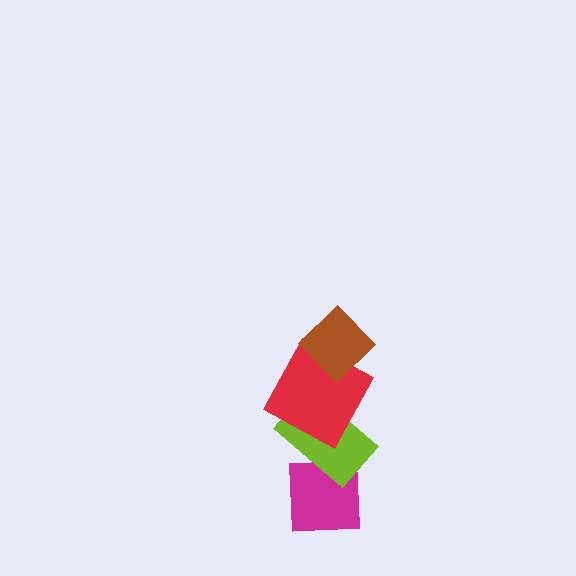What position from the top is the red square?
The red square is 2nd from the top.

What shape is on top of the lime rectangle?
The red square is on top of the lime rectangle.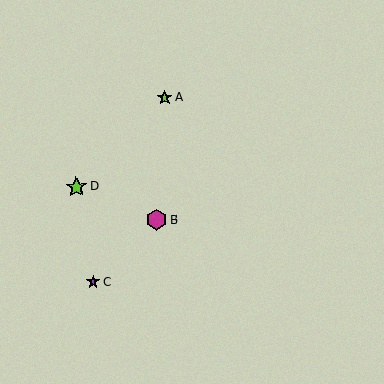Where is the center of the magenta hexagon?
The center of the magenta hexagon is at (156, 220).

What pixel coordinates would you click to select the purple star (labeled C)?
Click at (93, 282) to select the purple star C.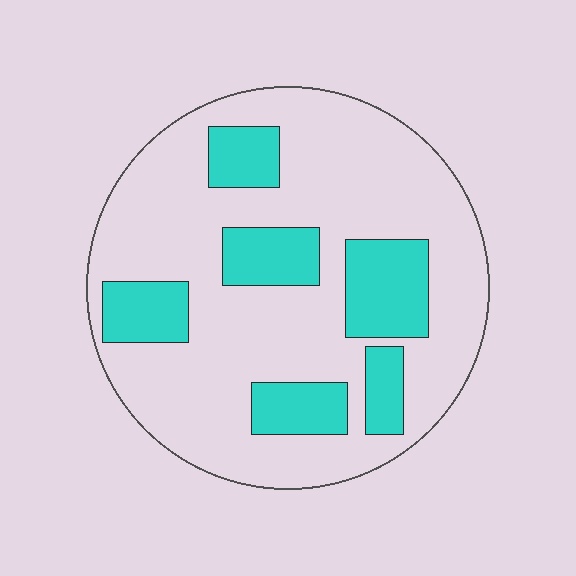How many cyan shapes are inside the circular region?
6.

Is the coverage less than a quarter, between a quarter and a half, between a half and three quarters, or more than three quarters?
Between a quarter and a half.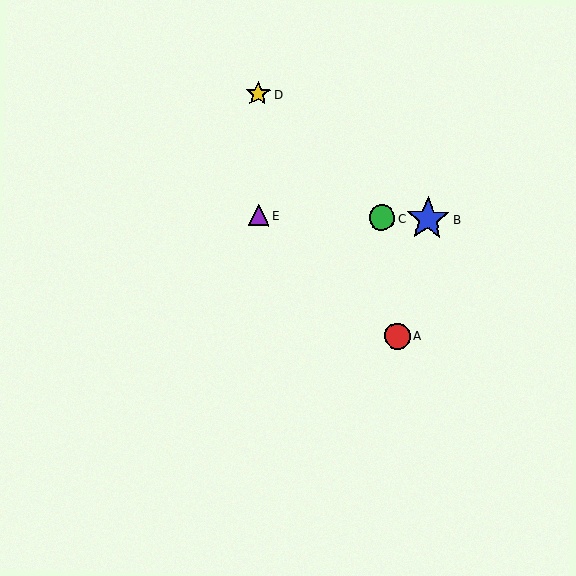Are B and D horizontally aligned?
No, B is at y≈219 and D is at y≈94.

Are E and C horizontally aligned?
Yes, both are at y≈215.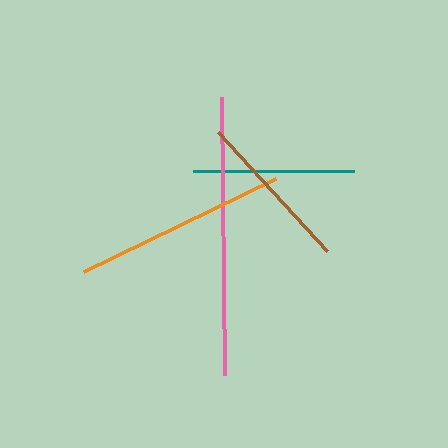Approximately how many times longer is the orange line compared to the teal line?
The orange line is approximately 1.3 times the length of the teal line.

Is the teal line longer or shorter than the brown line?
The brown line is longer than the teal line.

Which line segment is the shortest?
The teal line is the shortest at approximately 161 pixels.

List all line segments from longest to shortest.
From longest to shortest: pink, orange, brown, teal.